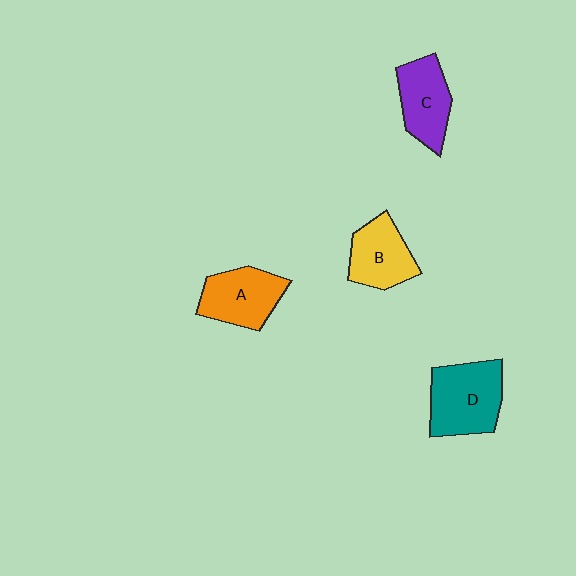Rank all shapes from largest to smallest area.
From largest to smallest: D (teal), A (orange), C (purple), B (yellow).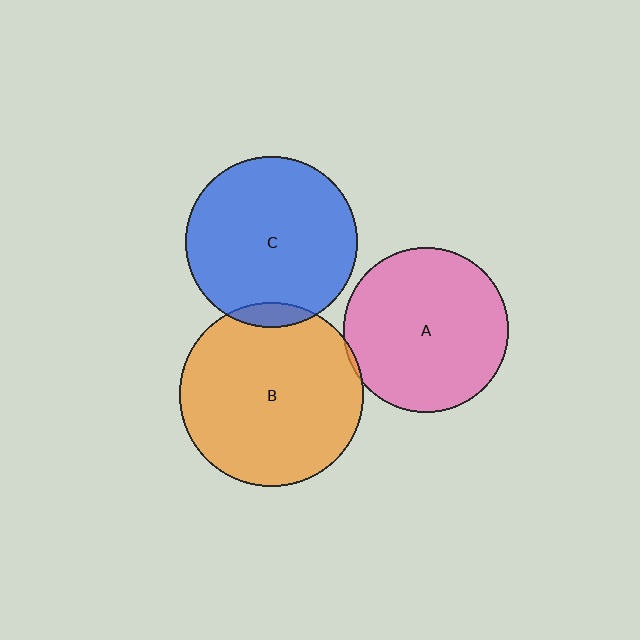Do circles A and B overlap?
Yes.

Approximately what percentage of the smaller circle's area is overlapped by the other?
Approximately 5%.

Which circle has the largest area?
Circle B (orange).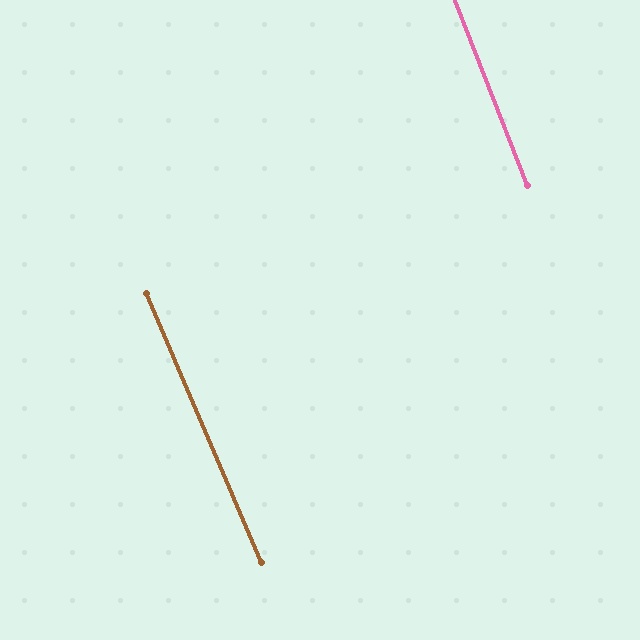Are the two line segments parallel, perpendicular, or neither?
Parallel — their directions differ by only 1.8°.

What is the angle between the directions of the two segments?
Approximately 2 degrees.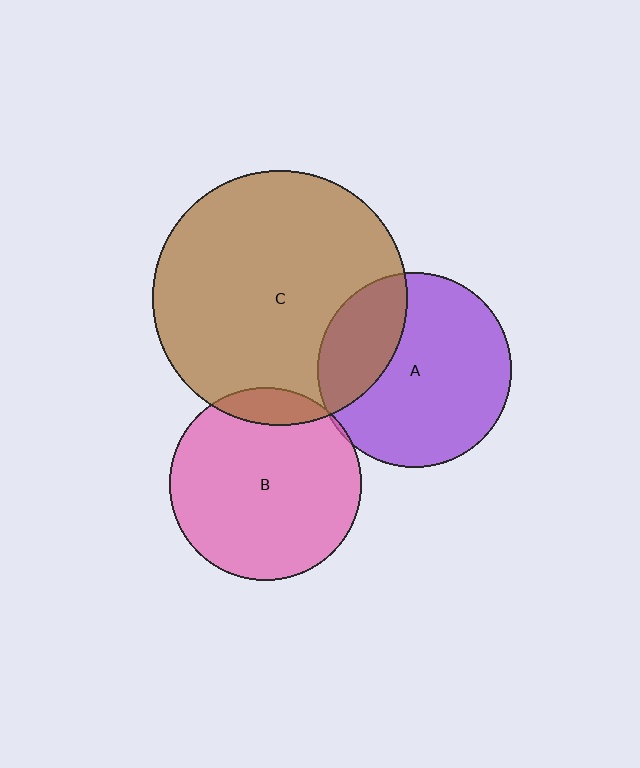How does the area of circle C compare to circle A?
Approximately 1.7 times.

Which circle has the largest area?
Circle C (brown).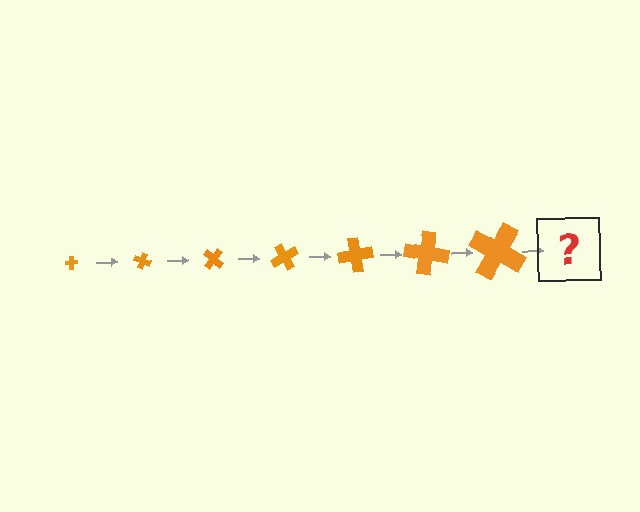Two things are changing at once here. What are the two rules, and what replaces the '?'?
The two rules are that the cross grows larger each step and it rotates 20 degrees each step. The '?' should be a cross, larger than the previous one and rotated 140 degrees from the start.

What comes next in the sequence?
The next element should be a cross, larger than the previous one and rotated 140 degrees from the start.